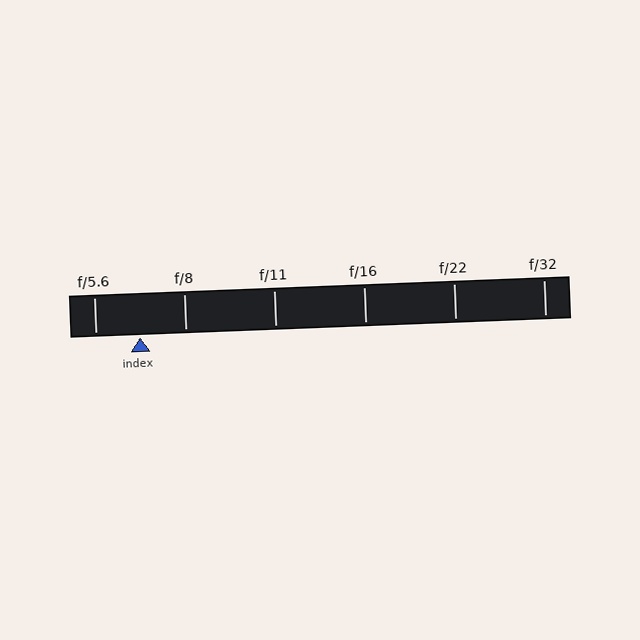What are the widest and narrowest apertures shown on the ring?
The widest aperture shown is f/5.6 and the narrowest is f/32.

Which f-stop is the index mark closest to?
The index mark is closest to f/5.6.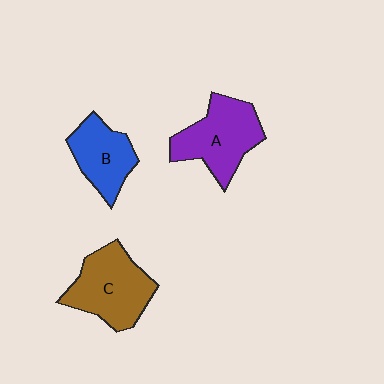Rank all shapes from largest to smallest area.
From largest to smallest: C (brown), A (purple), B (blue).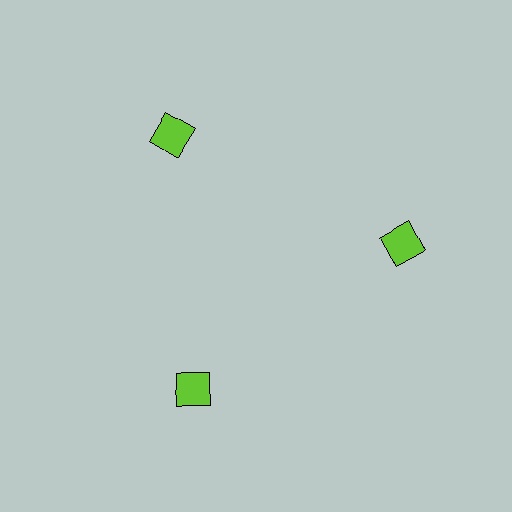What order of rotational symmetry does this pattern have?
This pattern has 3-fold rotational symmetry.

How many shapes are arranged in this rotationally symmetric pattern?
There are 3 shapes, arranged in 3 groups of 1.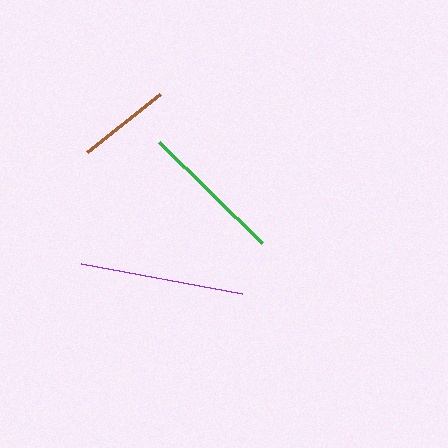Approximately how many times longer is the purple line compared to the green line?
The purple line is approximately 1.1 times the length of the green line.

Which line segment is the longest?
The purple line is the longest at approximately 164 pixels.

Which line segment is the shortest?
The brown line is the shortest at approximately 93 pixels.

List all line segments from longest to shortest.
From longest to shortest: purple, green, brown.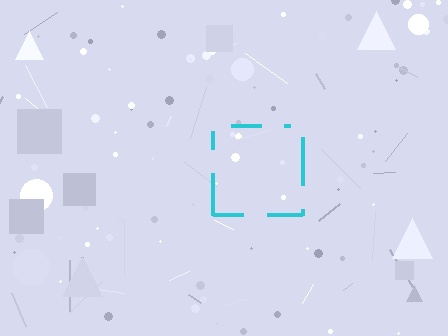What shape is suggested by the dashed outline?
The dashed outline suggests a square.